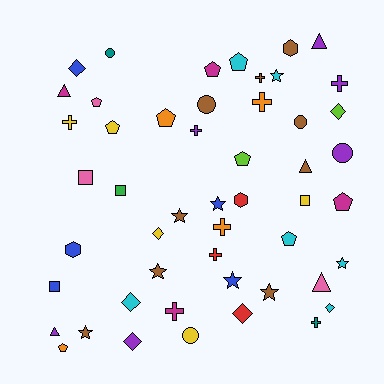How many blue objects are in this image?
There are 5 blue objects.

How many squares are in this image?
There are 4 squares.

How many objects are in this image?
There are 50 objects.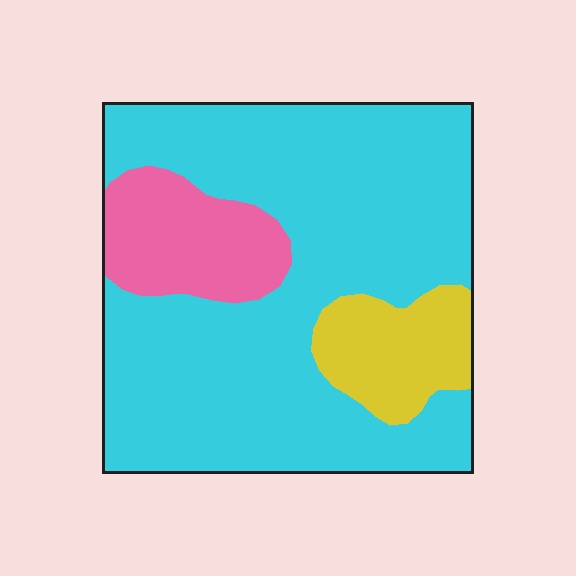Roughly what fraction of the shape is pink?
Pink covers about 15% of the shape.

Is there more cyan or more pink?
Cyan.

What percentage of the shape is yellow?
Yellow takes up less than a quarter of the shape.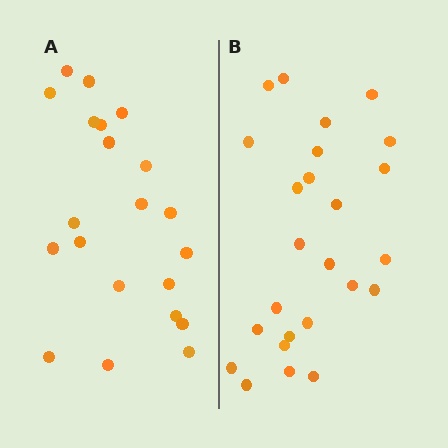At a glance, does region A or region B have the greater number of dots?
Region B (the right region) has more dots.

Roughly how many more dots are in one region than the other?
Region B has about 4 more dots than region A.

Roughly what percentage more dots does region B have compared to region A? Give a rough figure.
About 20% more.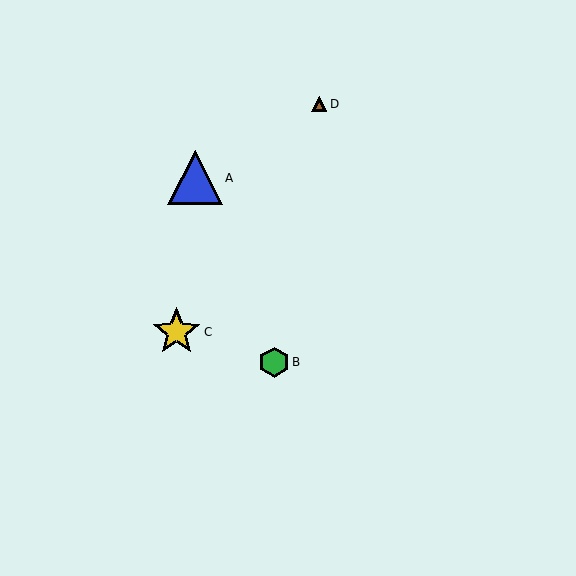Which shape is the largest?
The blue triangle (labeled A) is the largest.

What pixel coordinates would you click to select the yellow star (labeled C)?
Click at (176, 332) to select the yellow star C.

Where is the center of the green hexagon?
The center of the green hexagon is at (274, 362).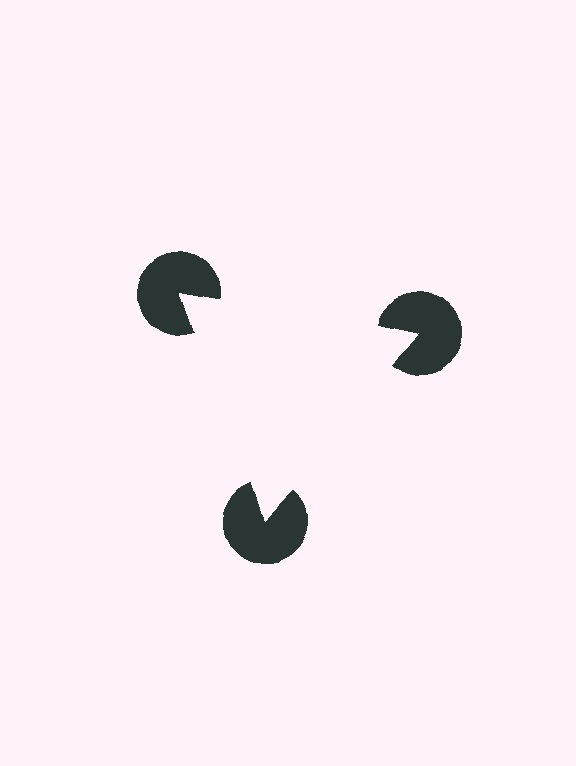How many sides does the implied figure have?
3 sides.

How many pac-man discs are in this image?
There are 3 — one at each vertex of the illusory triangle.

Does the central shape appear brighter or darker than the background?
It typically appears slightly brighter than the background, even though no actual brightness change is drawn.